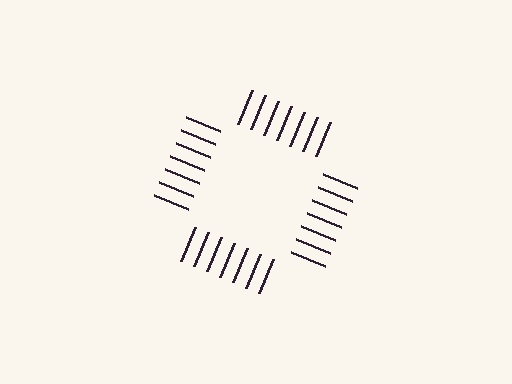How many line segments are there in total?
28 — 7 along each of the 4 edges.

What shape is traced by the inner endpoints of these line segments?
An illusory square — the line segments terminate on its edges but no continuous stroke is drawn.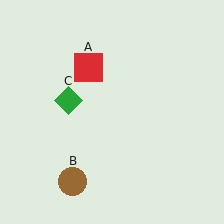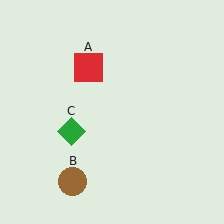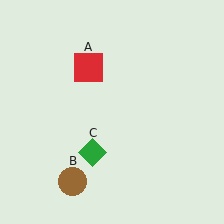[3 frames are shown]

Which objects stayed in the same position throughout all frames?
Red square (object A) and brown circle (object B) remained stationary.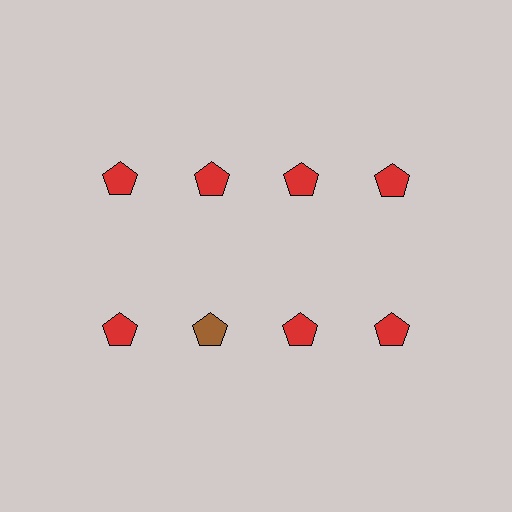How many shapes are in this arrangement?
There are 8 shapes arranged in a grid pattern.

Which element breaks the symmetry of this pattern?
The brown pentagon in the second row, second from left column breaks the symmetry. All other shapes are red pentagons.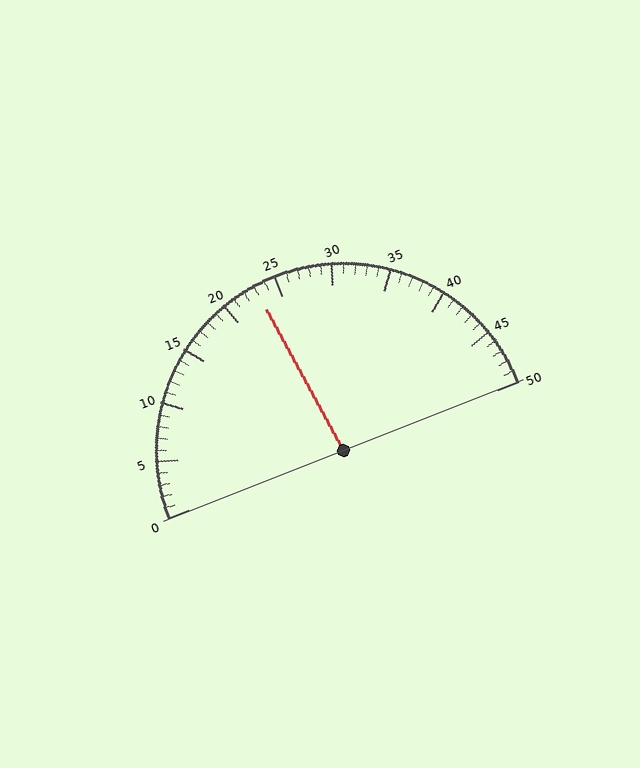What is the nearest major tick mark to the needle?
The nearest major tick mark is 25.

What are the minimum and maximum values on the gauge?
The gauge ranges from 0 to 50.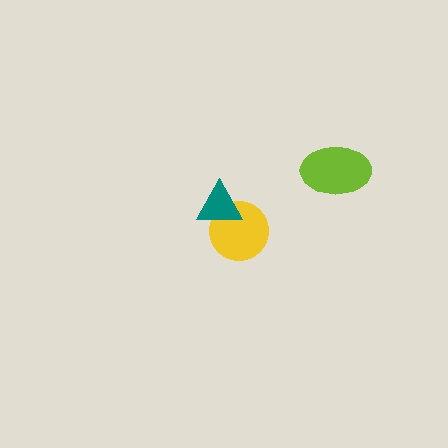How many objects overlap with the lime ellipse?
0 objects overlap with the lime ellipse.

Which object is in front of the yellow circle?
The teal triangle is in front of the yellow circle.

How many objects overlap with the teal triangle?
1 object overlaps with the teal triangle.